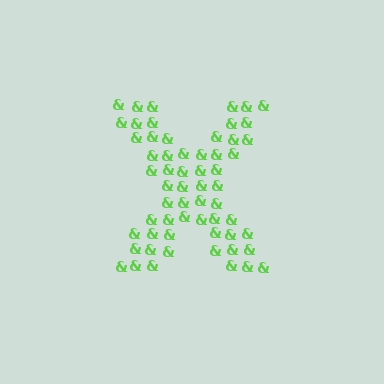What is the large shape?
The large shape is the letter X.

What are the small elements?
The small elements are ampersands.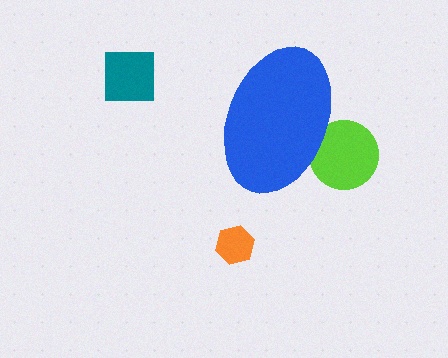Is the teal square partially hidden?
No, the teal square is fully visible.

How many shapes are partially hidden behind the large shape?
1 shape is partially hidden.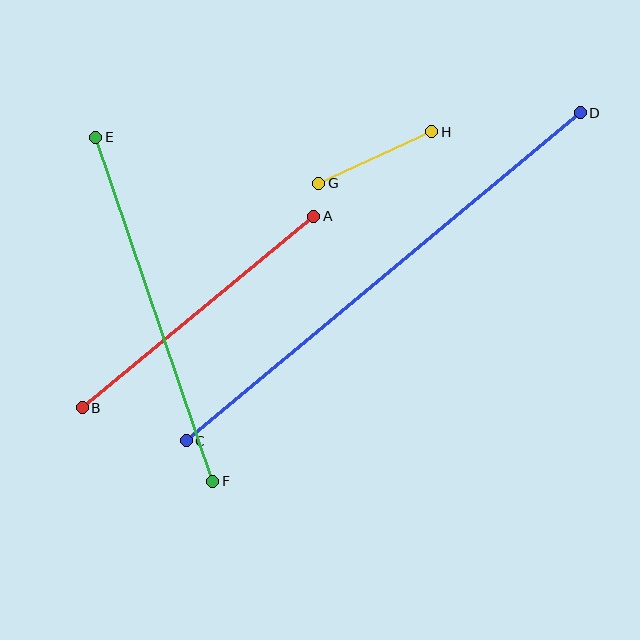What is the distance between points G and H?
The distance is approximately 124 pixels.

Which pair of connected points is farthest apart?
Points C and D are farthest apart.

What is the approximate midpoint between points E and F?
The midpoint is at approximately (154, 309) pixels.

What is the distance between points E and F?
The distance is approximately 363 pixels.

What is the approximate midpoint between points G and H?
The midpoint is at approximately (375, 157) pixels.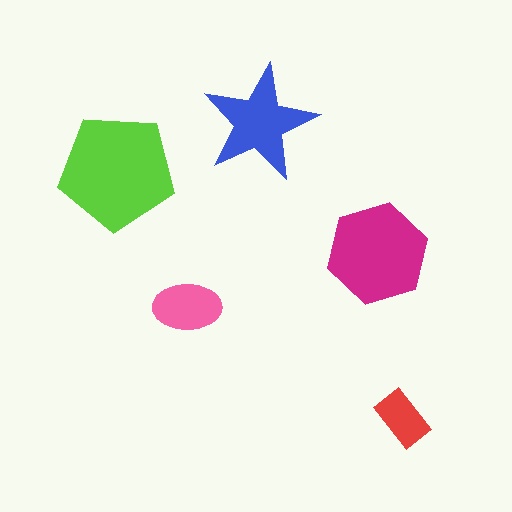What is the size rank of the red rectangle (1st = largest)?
5th.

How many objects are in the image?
There are 5 objects in the image.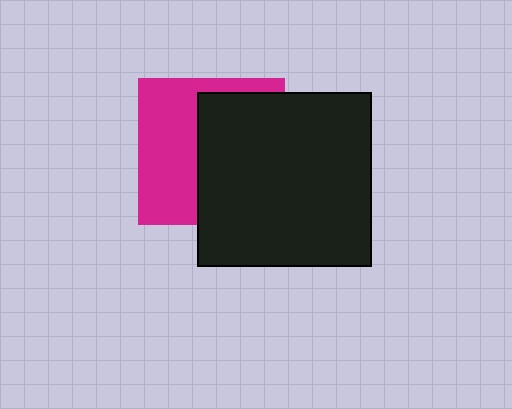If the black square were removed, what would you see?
You would see the complete magenta square.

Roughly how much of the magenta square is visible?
About half of it is visible (roughly 46%).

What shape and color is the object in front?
The object in front is a black square.